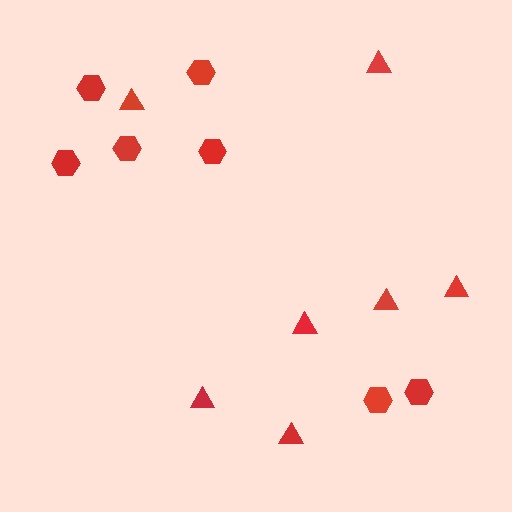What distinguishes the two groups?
There are 2 groups: one group of triangles (7) and one group of hexagons (7).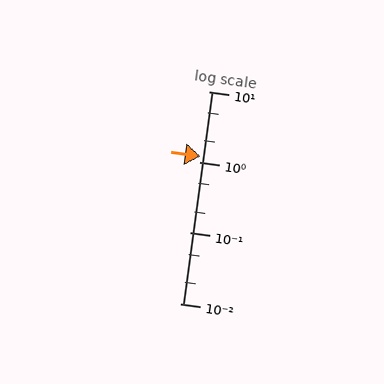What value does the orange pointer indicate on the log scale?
The pointer indicates approximately 1.2.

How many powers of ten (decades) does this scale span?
The scale spans 3 decades, from 0.01 to 10.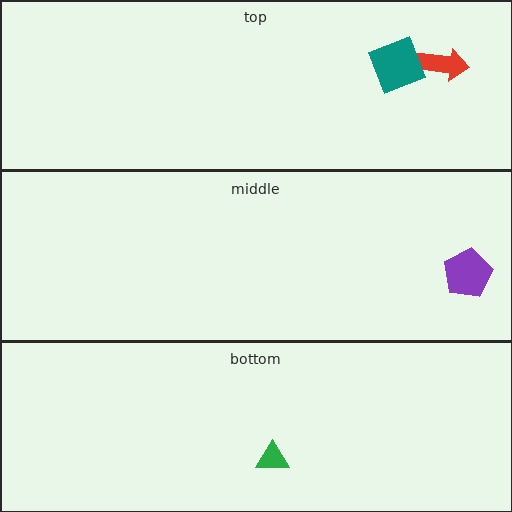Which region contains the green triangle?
The bottom region.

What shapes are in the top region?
The red arrow, the teal square.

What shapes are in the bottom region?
The green triangle.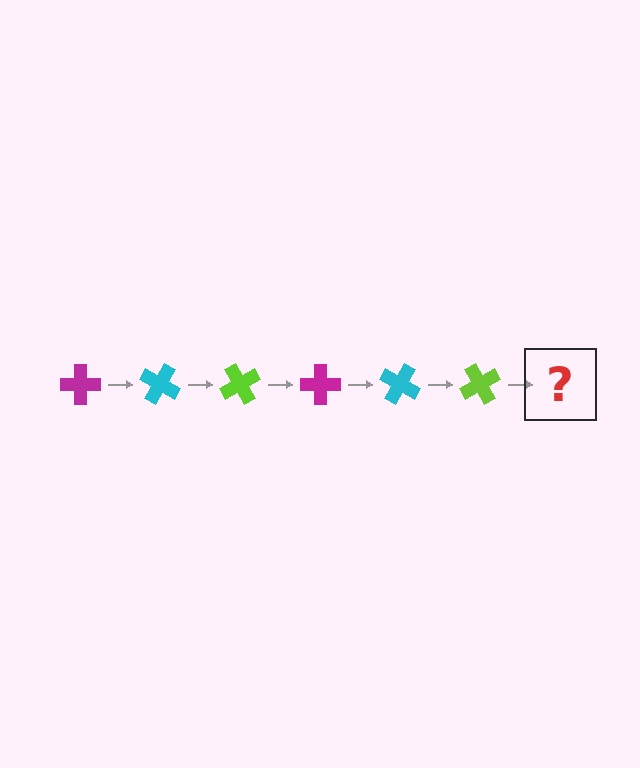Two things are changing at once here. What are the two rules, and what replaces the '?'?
The two rules are that it rotates 30 degrees each step and the color cycles through magenta, cyan, and lime. The '?' should be a magenta cross, rotated 180 degrees from the start.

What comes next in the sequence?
The next element should be a magenta cross, rotated 180 degrees from the start.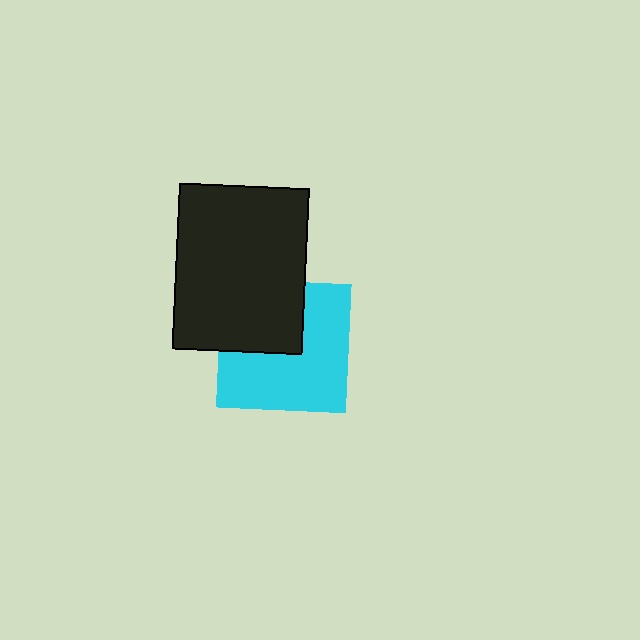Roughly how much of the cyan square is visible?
About half of it is visible (roughly 64%).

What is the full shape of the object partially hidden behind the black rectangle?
The partially hidden object is a cyan square.